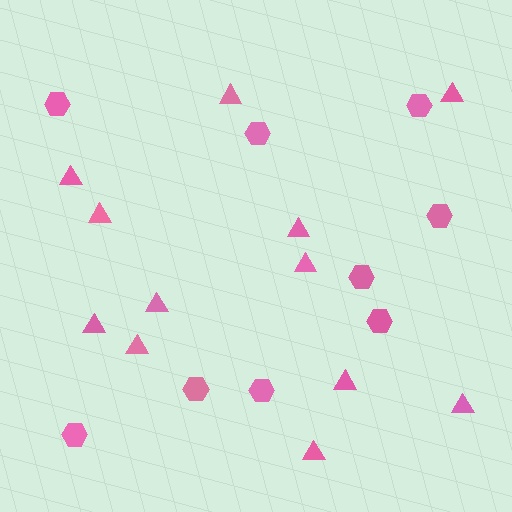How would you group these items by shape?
There are 2 groups: one group of hexagons (9) and one group of triangles (12).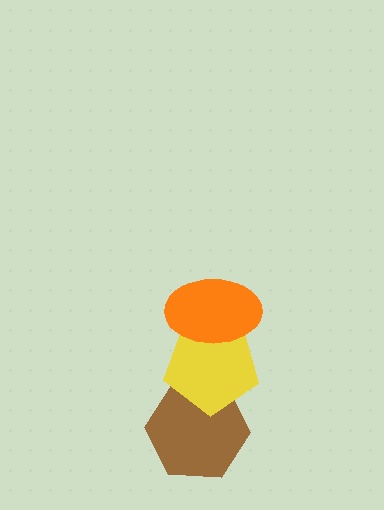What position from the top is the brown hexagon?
The brown hexagon is 3rd from the top.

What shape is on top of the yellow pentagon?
The orange ellipse is on top of the yellow pentagon.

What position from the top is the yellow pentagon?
The yellow pentagon is 2nd from the top.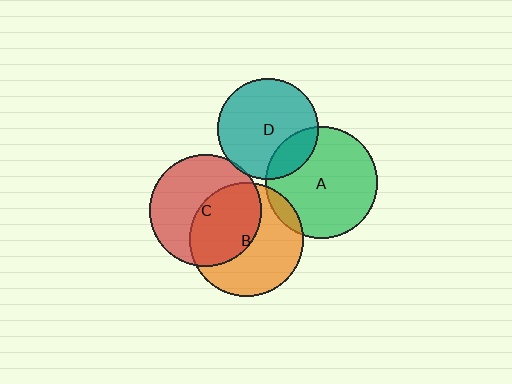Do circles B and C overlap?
Yes.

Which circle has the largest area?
Circle B (orange).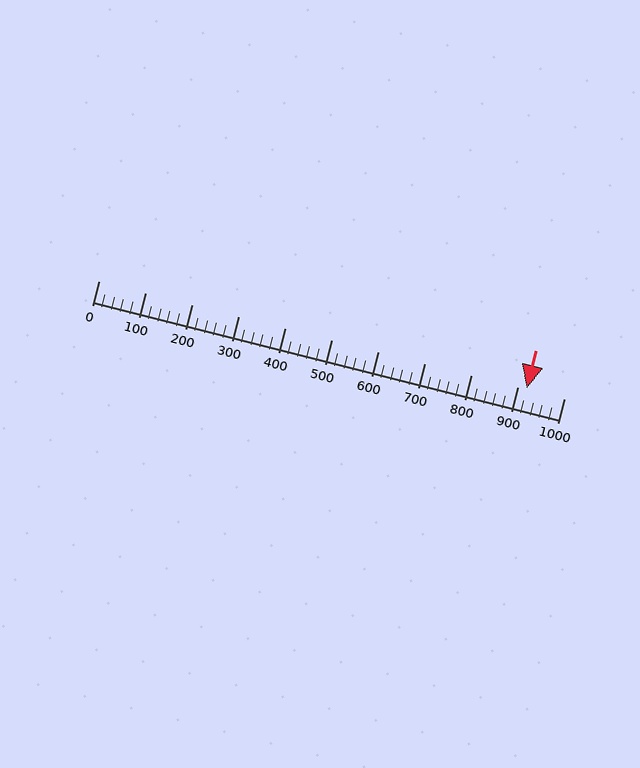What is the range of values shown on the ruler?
The ruler shows values from 0 to 1000.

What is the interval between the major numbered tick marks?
The major tick marks are spaced 100 units apart.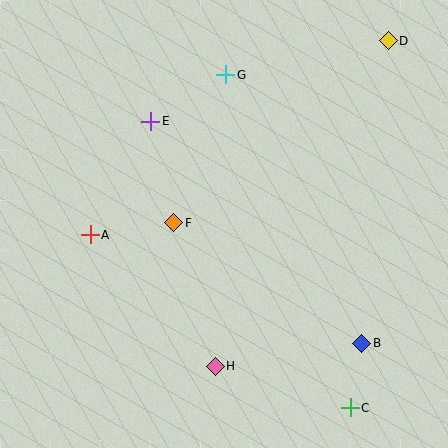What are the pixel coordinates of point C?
Point C is at (350, 408).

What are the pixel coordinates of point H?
Point H is at (215, 366).